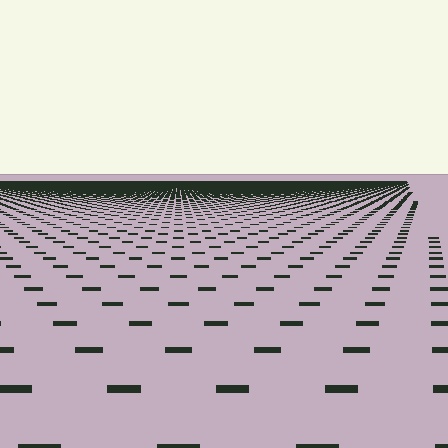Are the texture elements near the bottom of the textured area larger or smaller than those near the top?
Larger. Near the bottom, elements are closer to the viewer and appear at a bigger on-screen size.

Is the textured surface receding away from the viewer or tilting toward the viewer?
The surface is receding away from the viewer. Texture elements get smaller and denser toward the top.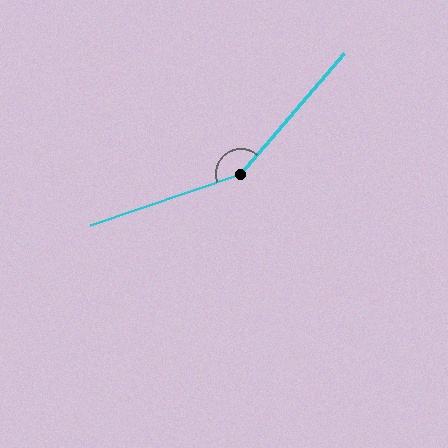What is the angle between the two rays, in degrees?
Approximately 150 degrees.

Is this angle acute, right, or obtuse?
It is obtuse.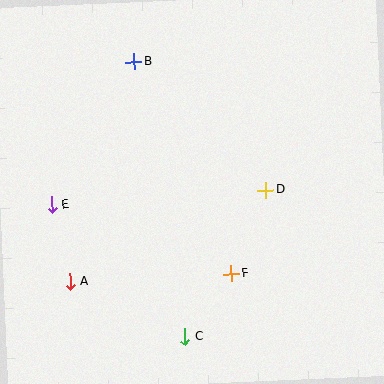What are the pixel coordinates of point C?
Point C is at (185, 337).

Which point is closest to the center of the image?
Point D at (266, 190) is closest to the center.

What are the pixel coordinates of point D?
Point D is at (266, 190).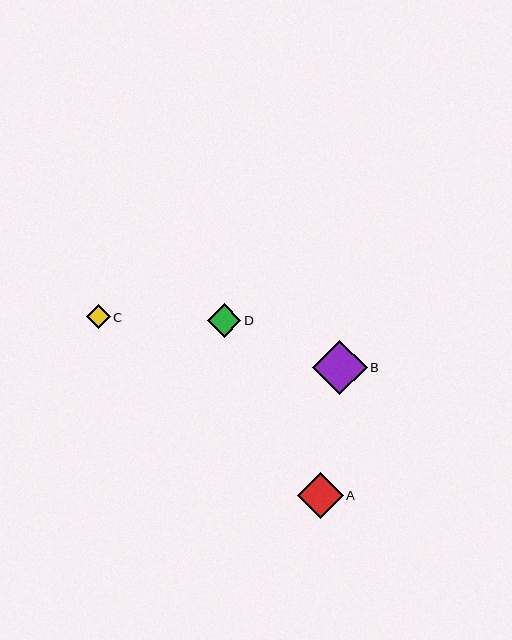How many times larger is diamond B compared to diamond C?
Diamond B is approximately 2.3 times the size of diamond C.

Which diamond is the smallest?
Diamond C is the smallest with a size of approximately 24 pixels.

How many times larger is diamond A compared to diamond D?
Diamond A is approximately 1.4 times the size of diamond D.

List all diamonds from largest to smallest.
From largest to smallest: B, A, D, C.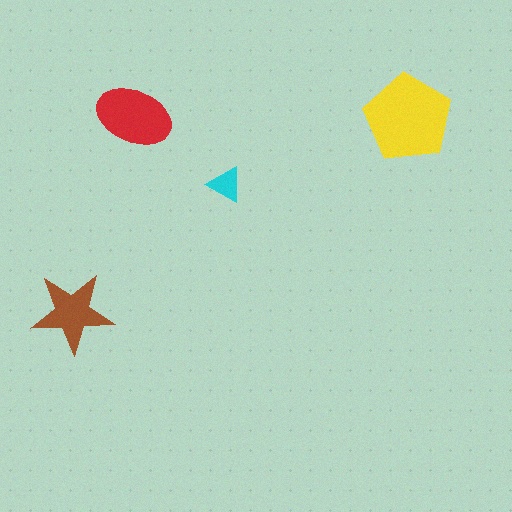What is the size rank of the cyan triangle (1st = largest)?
4th.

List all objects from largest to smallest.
The yellow pentagon, the red ellipse, the brown star, the cyan triangle.